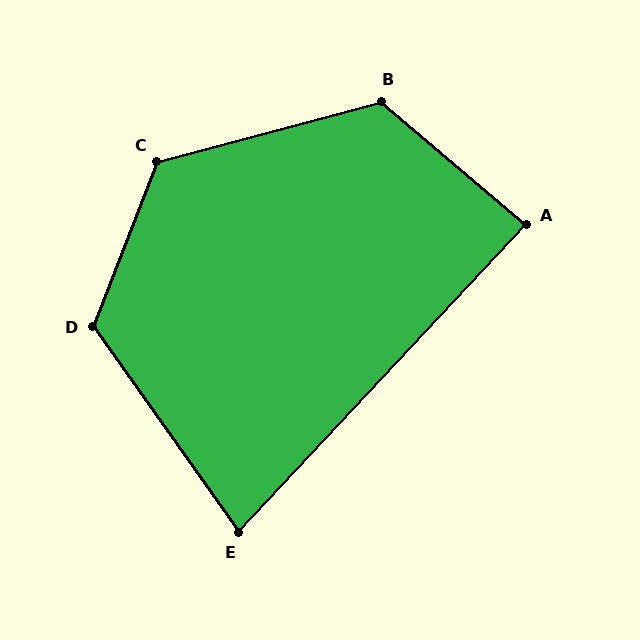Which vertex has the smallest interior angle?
E, at approximately 79 degrees.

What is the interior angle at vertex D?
Approximately 123 degrees (obtuse).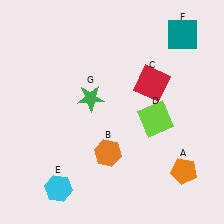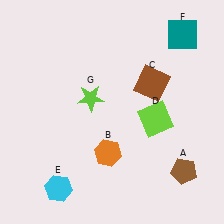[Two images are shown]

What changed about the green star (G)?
In Image 1, G is green. In Image 2, it changed to lime.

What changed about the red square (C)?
In Image 1, C is red. In Image 2, it changed to brown.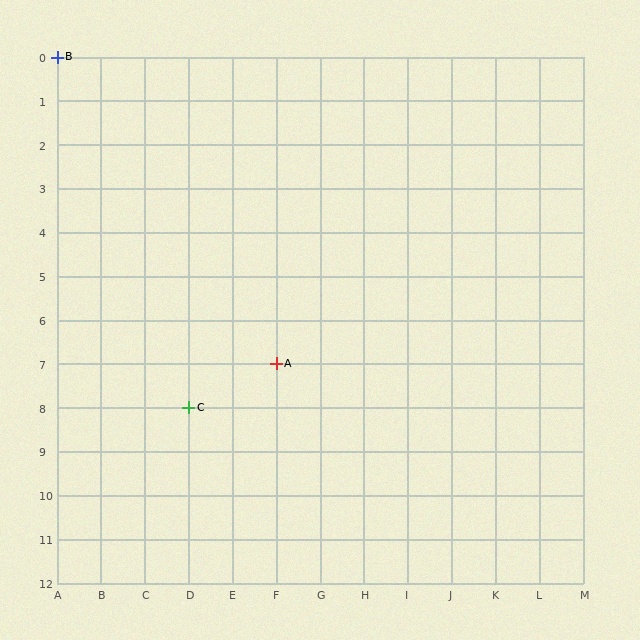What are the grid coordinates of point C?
Point C is at grid coordinates (D, 8).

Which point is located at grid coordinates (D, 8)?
Point C is at (D, 8).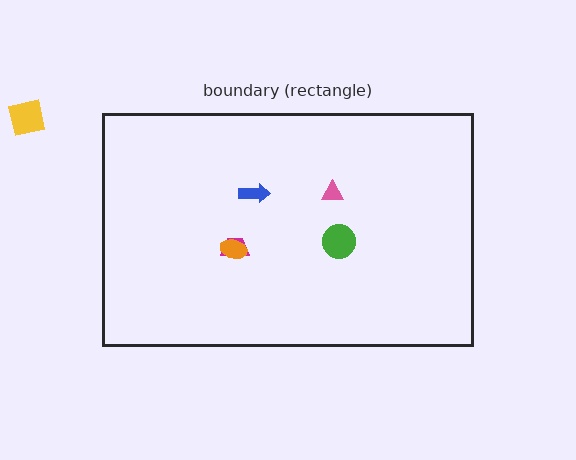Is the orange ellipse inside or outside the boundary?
Inside.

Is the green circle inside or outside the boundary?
Inside.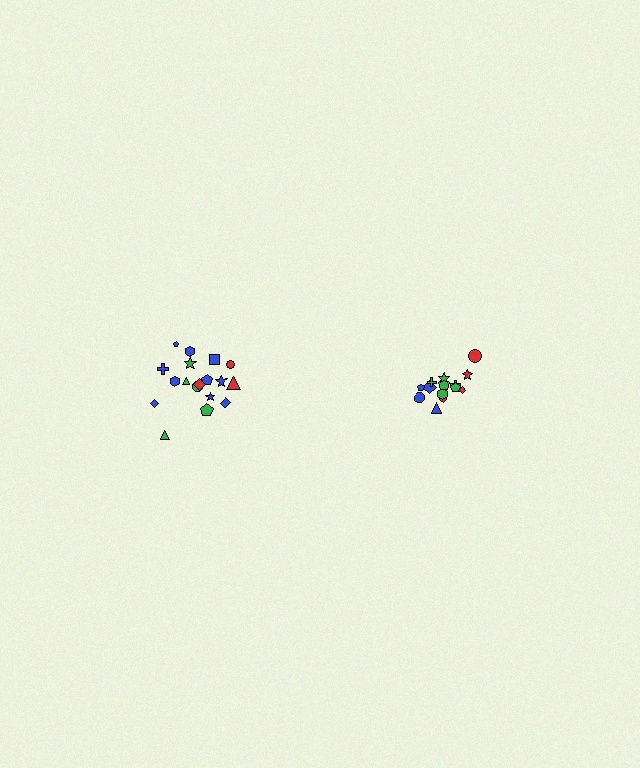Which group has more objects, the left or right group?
The left group.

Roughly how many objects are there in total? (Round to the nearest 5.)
Roughly 35 objects in total.